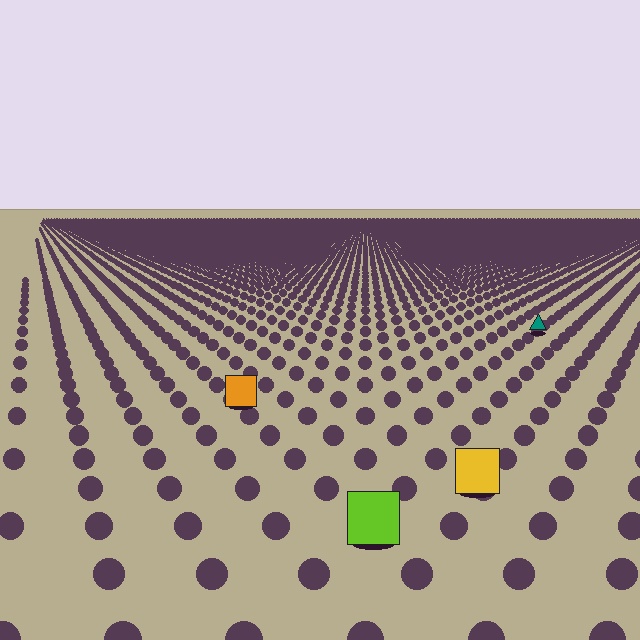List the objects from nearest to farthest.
From nearest to farthest: the lime square, the yellow square, the orange square, the teal triangle.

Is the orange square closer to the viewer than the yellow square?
No. The yellow square is closer — you can tell from the texture gradient: the ground texture is coarser near it.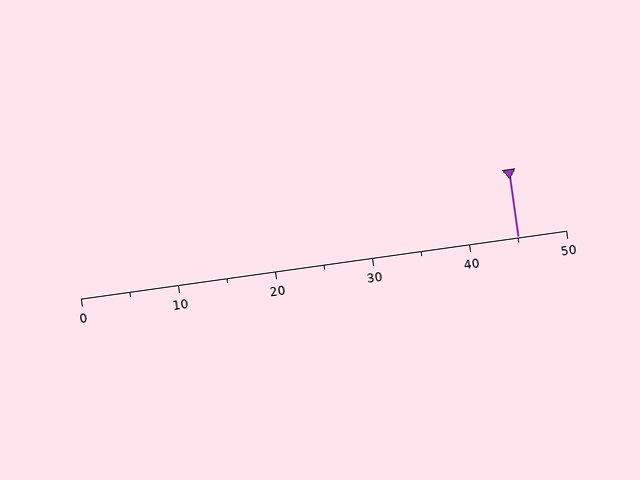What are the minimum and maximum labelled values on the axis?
The axis runs from 0 to 50.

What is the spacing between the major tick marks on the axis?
The major ticks are spaced 10 apart.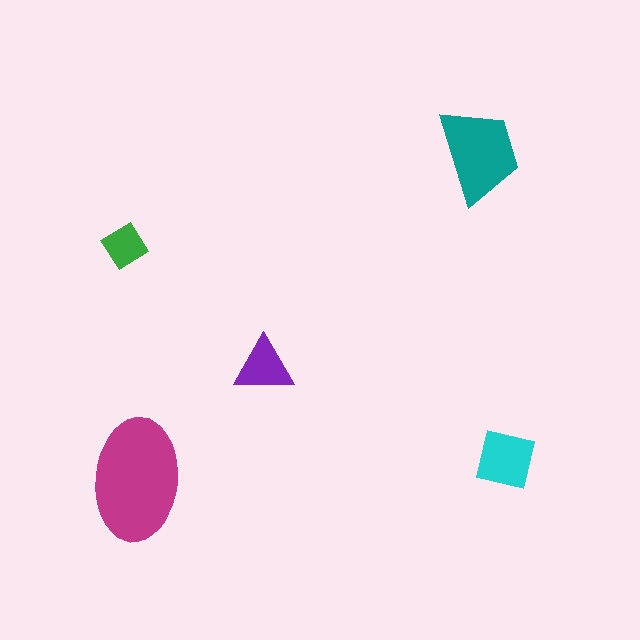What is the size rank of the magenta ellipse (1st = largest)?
1st.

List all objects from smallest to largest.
The green diamond, the purple triangle, the cyan square, the teal trapezoid, the magenta ellipse.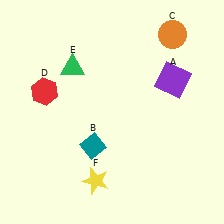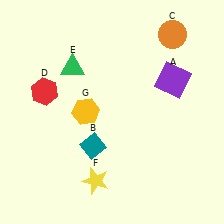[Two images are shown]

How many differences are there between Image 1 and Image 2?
There is 1 difference between the two images.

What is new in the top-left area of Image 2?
A yellow hexagon (G) was added in the top-left area of Image 2.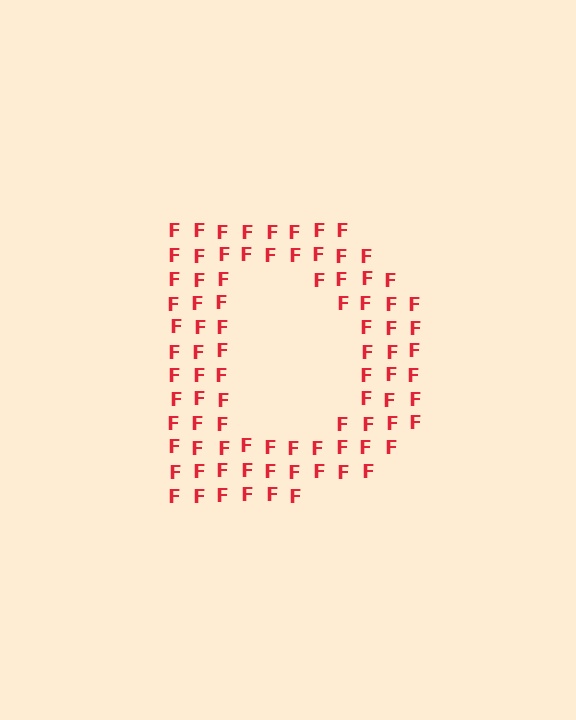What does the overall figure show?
The overall figure shows the letter D.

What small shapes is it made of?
It is made of small letter F's.